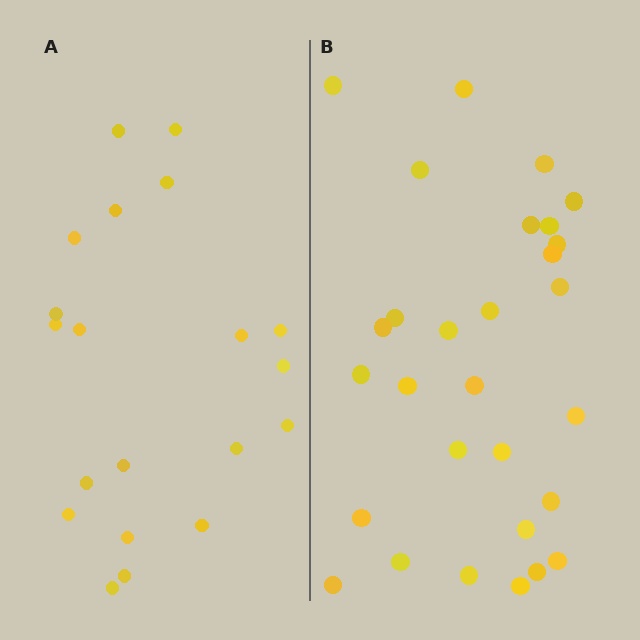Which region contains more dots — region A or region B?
Region B (the right region) has more dots.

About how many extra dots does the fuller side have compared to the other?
Region B has roughly 8 or so more dots than region A.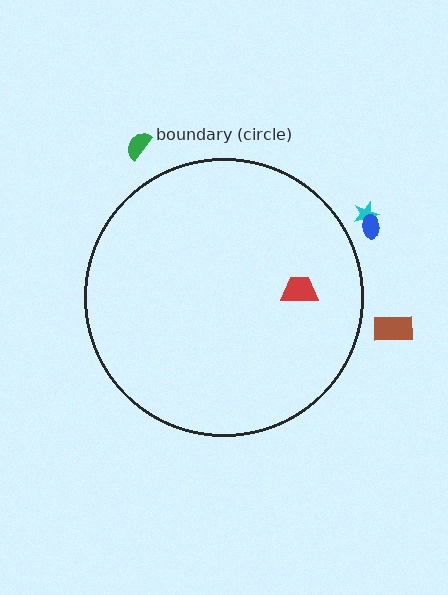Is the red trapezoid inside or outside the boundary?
Inside.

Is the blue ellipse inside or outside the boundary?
Outside.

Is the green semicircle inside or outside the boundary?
Outside.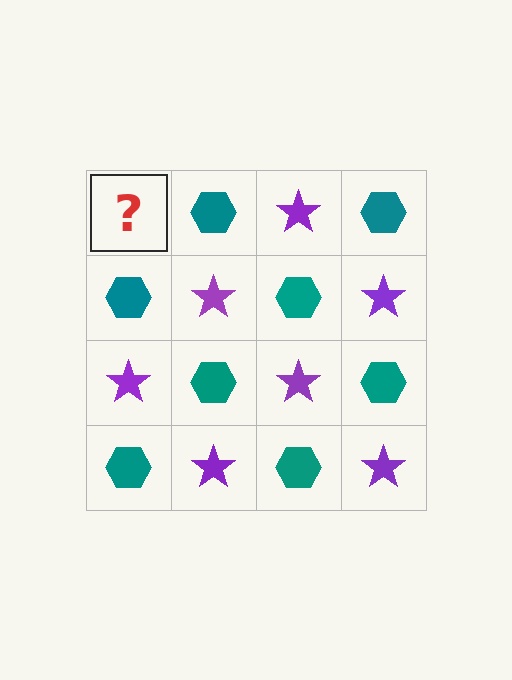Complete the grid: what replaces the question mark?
The question mark should be replaced with a purple star.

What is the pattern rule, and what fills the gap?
The rule is that it alternates purple star and teal hexagon in a checkerboard pattern. The gap should be filled with a purple star.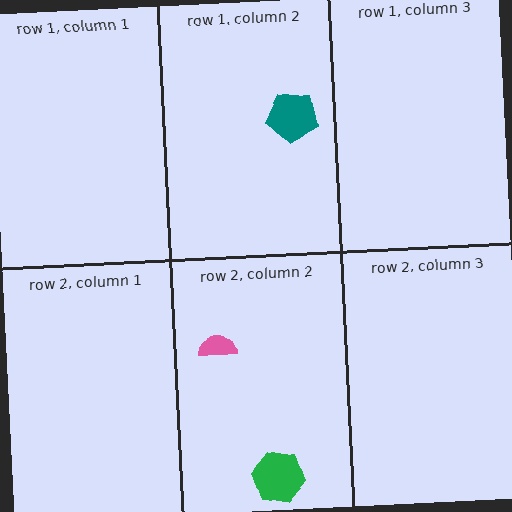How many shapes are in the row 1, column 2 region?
1.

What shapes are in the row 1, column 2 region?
The teal pentagon.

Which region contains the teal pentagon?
The row 1, column 2 region.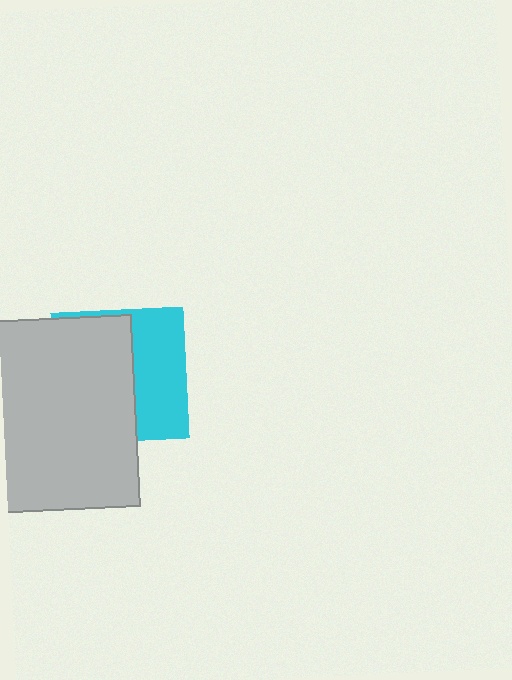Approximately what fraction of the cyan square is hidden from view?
Roughly 59% of the cyan square is hidden behind the light gray rectangle.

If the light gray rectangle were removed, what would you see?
You would see the complete cyan square.